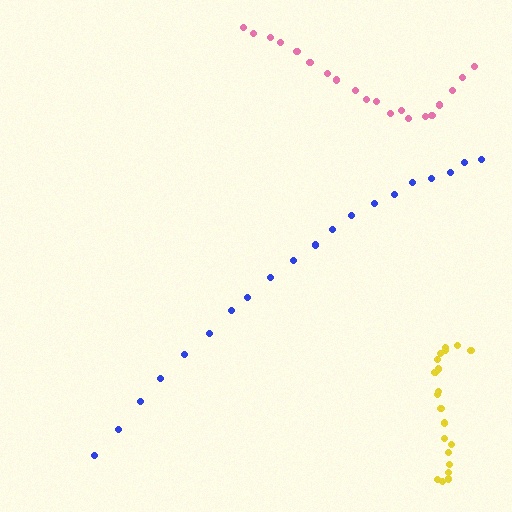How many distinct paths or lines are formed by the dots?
There are 3 distinct paths.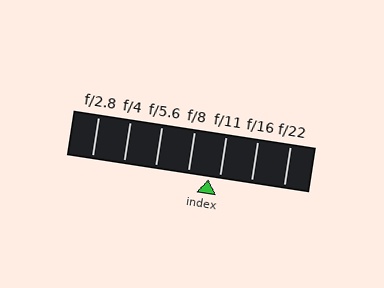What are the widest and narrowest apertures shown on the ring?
The widest aperture shown is f/2.8 and the narrowest is f/22.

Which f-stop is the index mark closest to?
The index mark is closest to f/11.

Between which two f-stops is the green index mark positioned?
The index mark is between f/8 and f/11.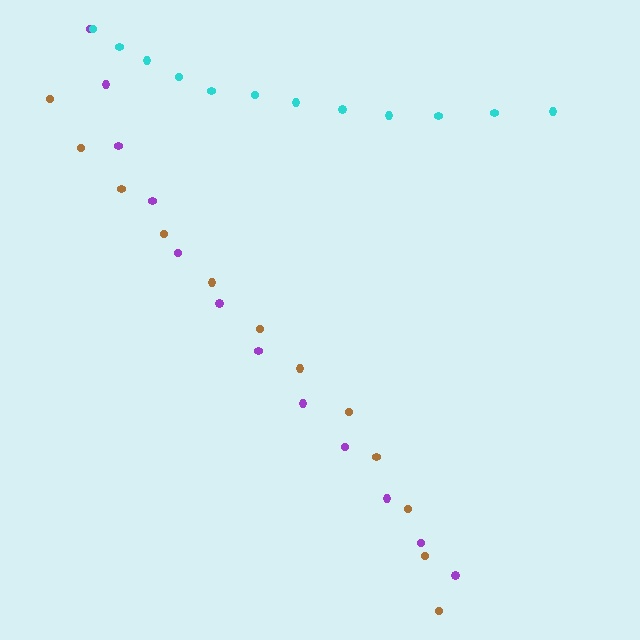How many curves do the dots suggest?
There are 3 distinct paths.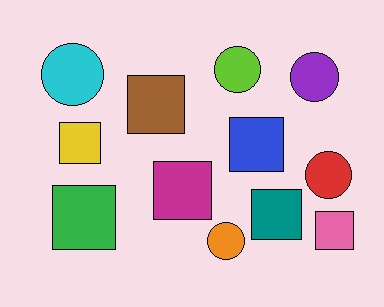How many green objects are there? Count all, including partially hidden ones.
There is 1 green object.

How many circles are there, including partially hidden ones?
There are 5 circles.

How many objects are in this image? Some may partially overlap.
There are 12 objects.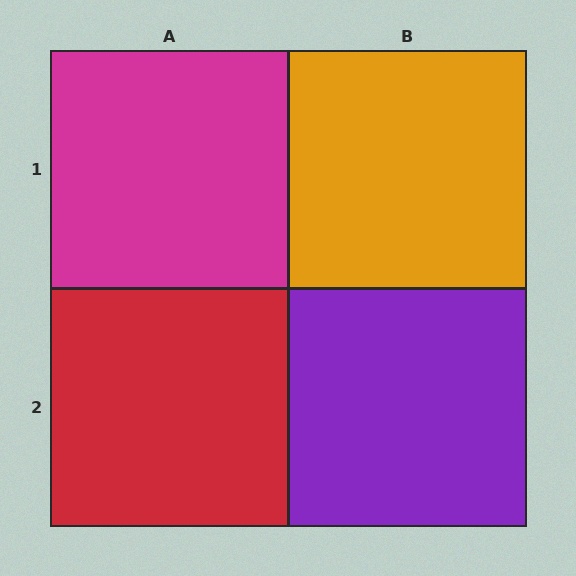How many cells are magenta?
1 cell is magenta.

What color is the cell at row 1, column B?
Orange.